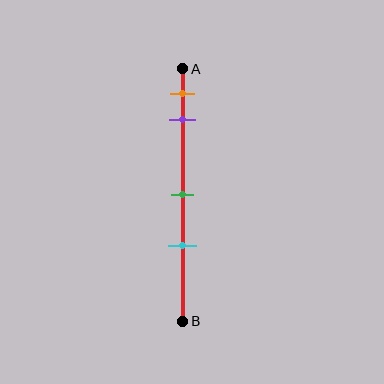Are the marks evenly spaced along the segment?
No, the marks are not evenly spaced.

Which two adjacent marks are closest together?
The orange and purple marks are the closest adjacent pair.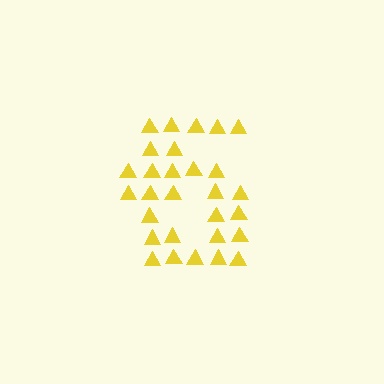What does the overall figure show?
The overall figure shows the digit 6.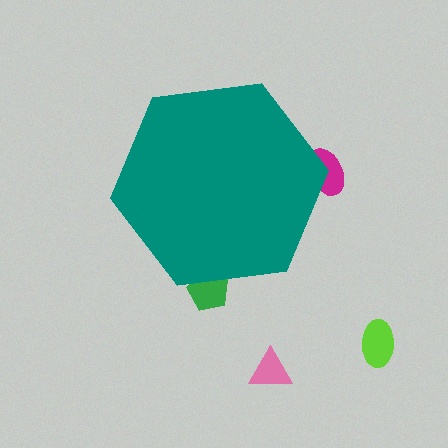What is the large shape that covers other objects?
A teal hexagon.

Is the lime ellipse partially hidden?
No, the lime ellipse is fully visible.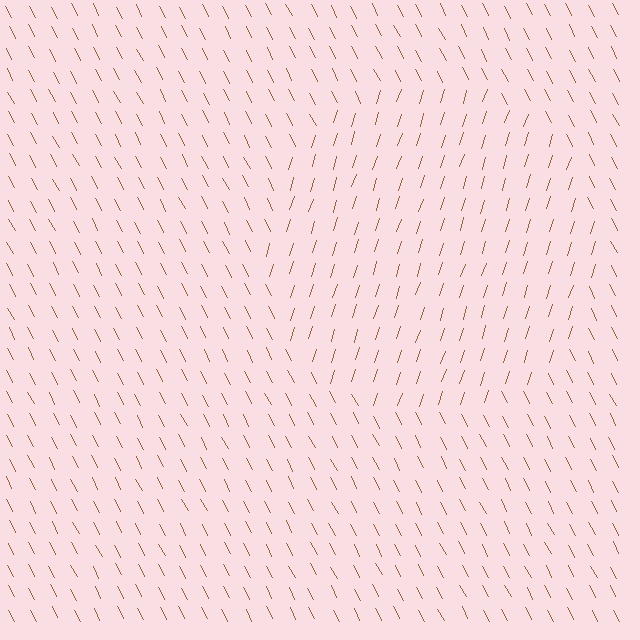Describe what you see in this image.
The image is filled with small brown line segments. A circle region in the image has lines oriented differently from the surrounding lines, creating a visible texture boundary.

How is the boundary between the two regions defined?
The boundary is defined purely by a change in line orientation (approximately 45 degrees difference). All lines are the same color and thickness.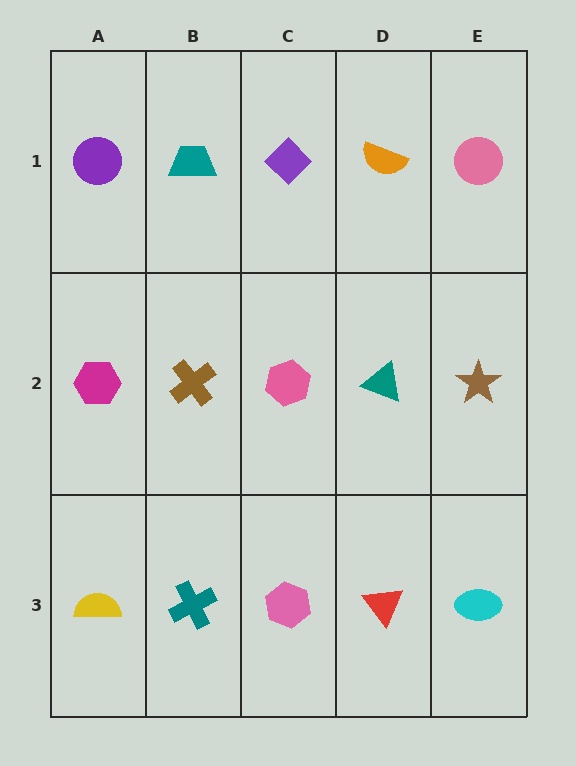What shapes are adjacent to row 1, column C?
A pink hexagon (row 2, column C), a teal trapezoid (row 1, column B), an orange semicircle (row 1, column D).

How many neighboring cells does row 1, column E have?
2.